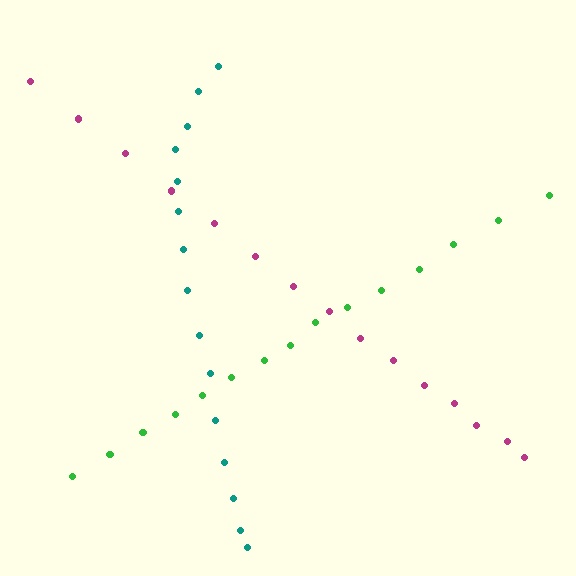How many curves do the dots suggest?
There are 3 distinct paths.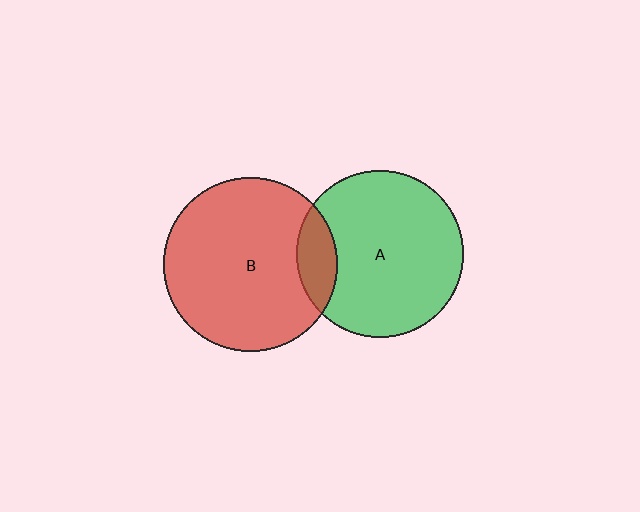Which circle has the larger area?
Circle B (red).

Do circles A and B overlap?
Yes.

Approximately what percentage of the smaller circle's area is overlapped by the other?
Approximately 15%.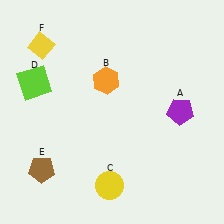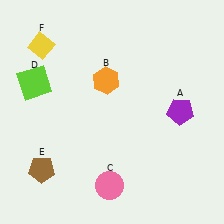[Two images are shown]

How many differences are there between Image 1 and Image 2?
There is 1 difference between the two images.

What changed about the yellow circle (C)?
In Image 1, C is yellow. In Image 2, it changed to pink.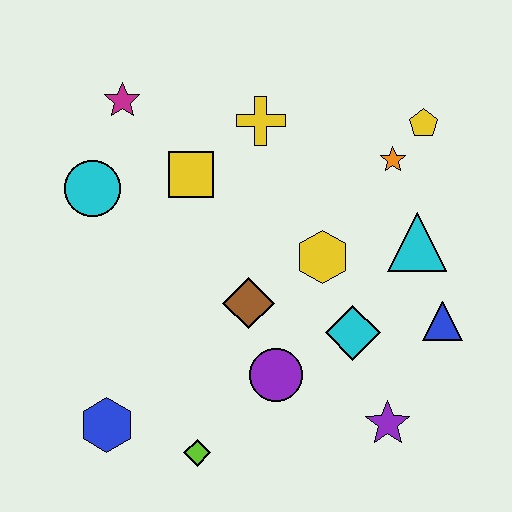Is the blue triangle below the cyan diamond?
No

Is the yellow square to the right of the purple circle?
No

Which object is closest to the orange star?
The yellow pentagon is closest to the orange star.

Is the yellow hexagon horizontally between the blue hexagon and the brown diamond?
No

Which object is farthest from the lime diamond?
The yellow pentagon is farthest from the lime diamond.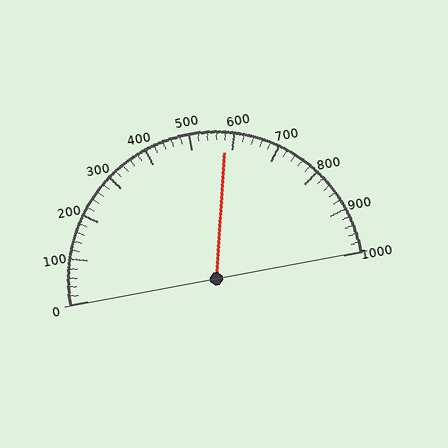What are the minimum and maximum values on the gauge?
The gauge ranges from 0 to 1000.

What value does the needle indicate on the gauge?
The needle indicates approximately 580.